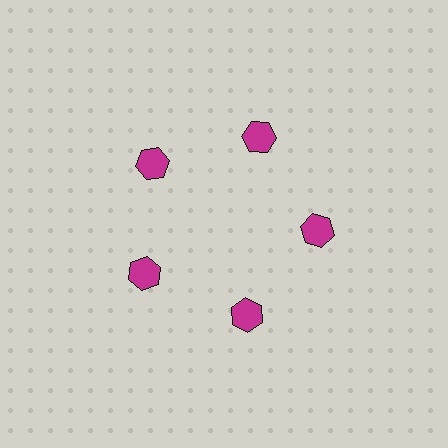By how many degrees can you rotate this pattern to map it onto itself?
The pattern maps onto itself every 72 degrees of rotation.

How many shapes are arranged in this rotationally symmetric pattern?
There are 5 shapes, arranged in 5 groups of 1.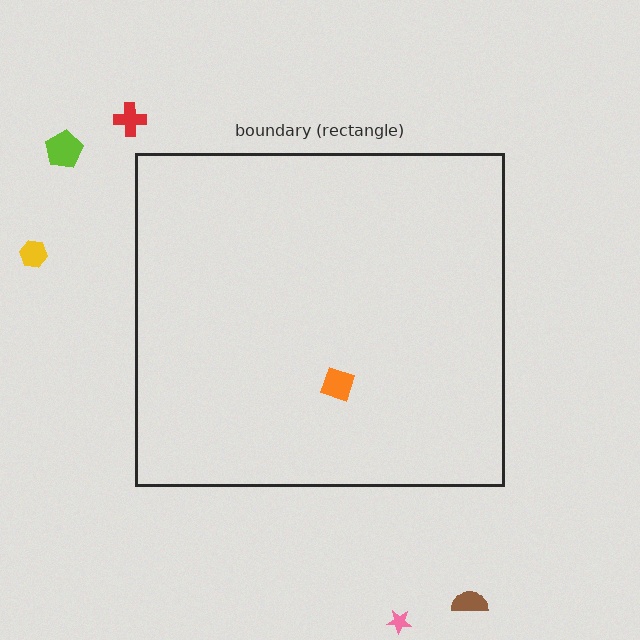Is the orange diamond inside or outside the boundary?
Inside.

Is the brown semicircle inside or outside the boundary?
Outside.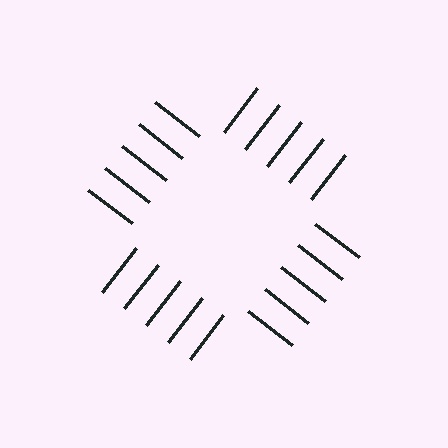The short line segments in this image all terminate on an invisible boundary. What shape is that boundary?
An illusory square — the line segments terminate on its edges but no continuous stroke is drawn.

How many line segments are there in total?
20 — 5 along each of the 4 edges.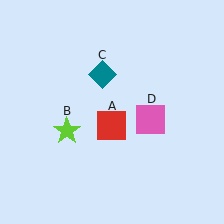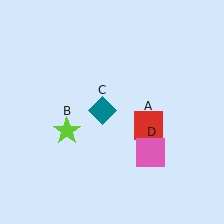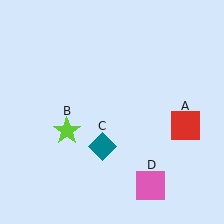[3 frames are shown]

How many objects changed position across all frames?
3 objects changed position: red square (object A), teal diamond (object C), pink square (object D).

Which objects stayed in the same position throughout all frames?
Lime star (object B) remained stationary.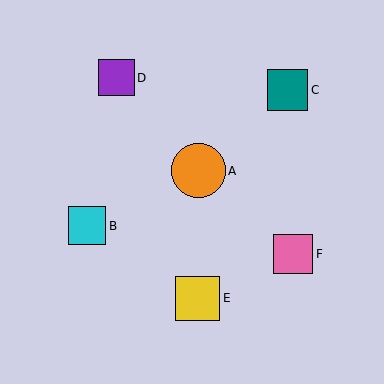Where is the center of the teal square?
The center of the teal square is at (287, 90).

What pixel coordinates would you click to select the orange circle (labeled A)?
Click at (199, 171) to select the orange circle A.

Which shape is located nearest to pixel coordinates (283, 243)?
The pink square (labeled F) at (293, 254) is nearest to that location.